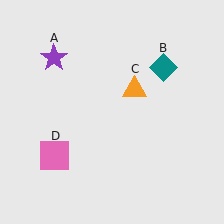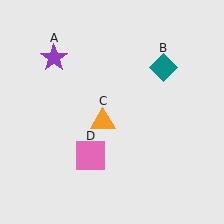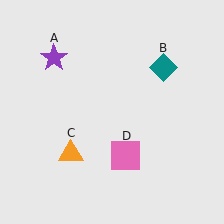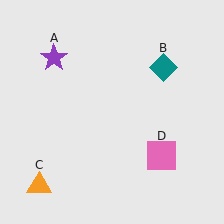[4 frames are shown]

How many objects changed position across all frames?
2 objects changed position: orange triangle (object C), pink square (object D).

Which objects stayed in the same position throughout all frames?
Purple star (object A) and teal diamond (object B) remained stationary.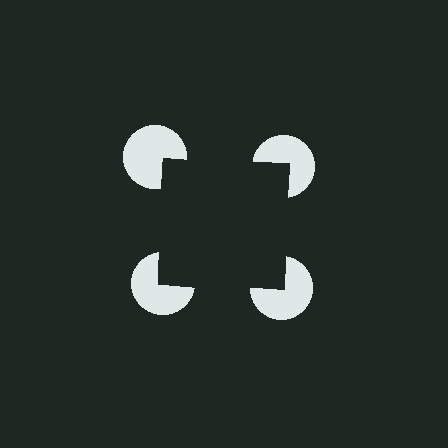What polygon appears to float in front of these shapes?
An illusory square — its edges are inferred from the aligned wedge cuts in the pac-man discs, not physically drawn.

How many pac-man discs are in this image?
There are 4 — one at each vertex of the illusory square.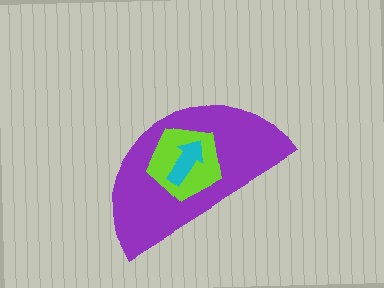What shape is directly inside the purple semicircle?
The lime pentagon.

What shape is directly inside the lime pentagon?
The cyan arrow.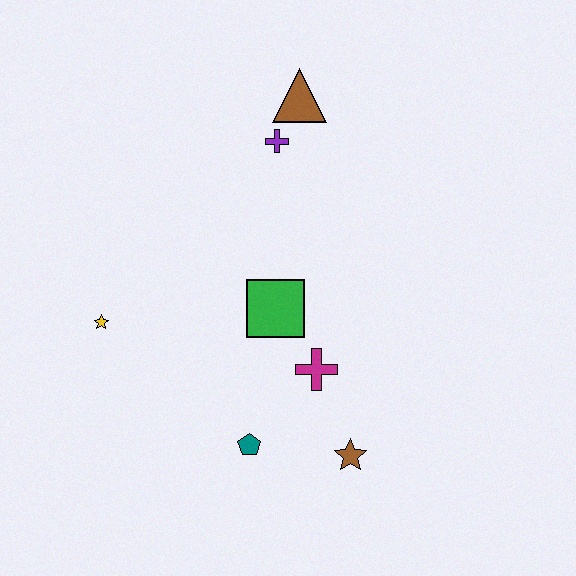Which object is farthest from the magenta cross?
The brown triangle is farthest from the magenta cross.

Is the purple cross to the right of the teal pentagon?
Yes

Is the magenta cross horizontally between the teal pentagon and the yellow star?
No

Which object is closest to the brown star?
The magenta cross is closest to the brown star.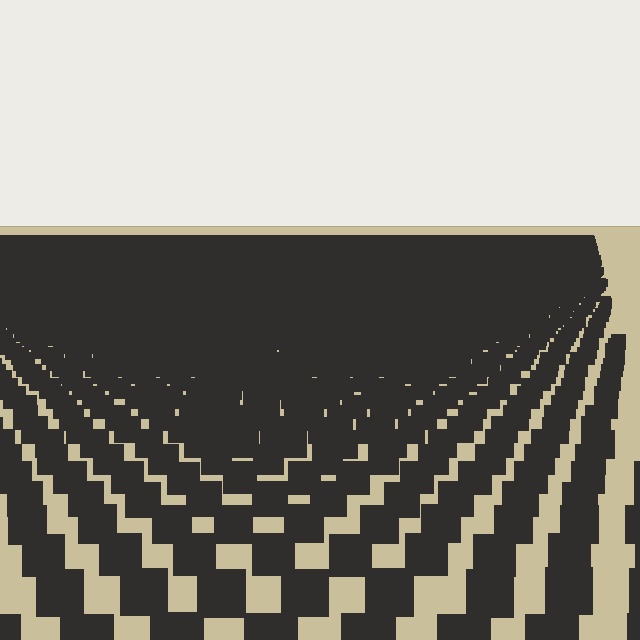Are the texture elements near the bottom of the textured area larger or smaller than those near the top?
Larger. Near the bottom, elements are closer to the viewer and appear at a bigger on-screen size.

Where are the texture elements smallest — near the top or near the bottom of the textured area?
Near the top.